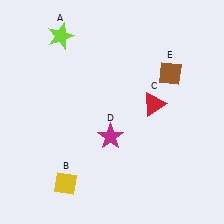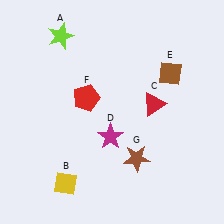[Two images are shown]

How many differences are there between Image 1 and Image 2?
There are 2 differences between the two images.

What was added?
A red pentagon (F), a brown star (G) were added in Image 2.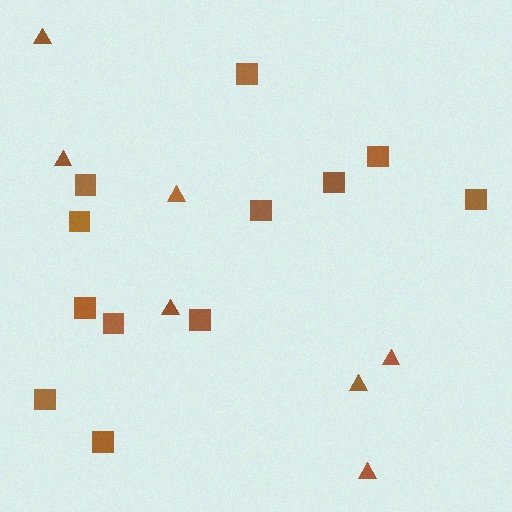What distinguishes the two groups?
There are 2 groups: one group of squares (12) and one group of triangles (7).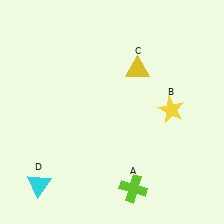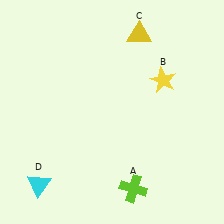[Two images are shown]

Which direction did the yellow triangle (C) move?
The yellow triangle (C) moved up.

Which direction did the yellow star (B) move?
The yellow star (B) moved up.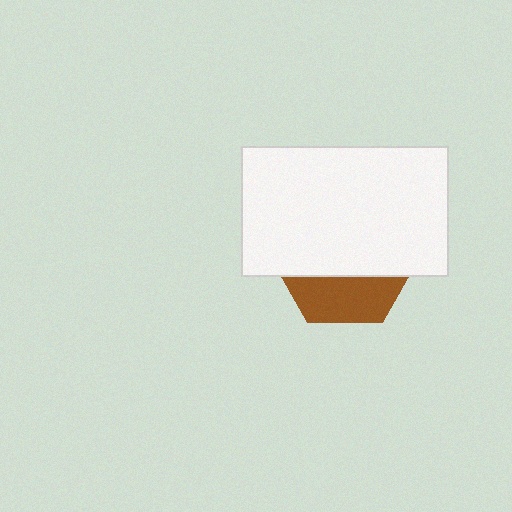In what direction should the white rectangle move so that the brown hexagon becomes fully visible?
The white rectangle should move up. That is the shortest direction to clear the overlap and leave the brown hexagon fully visible.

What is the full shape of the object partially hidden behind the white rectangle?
The partially hidden object is a brown hexagon.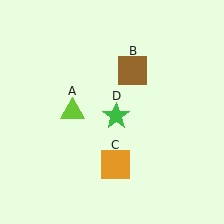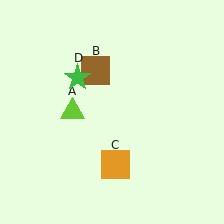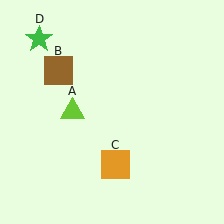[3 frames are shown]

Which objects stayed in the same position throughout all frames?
Lime triangle (object A) and orange square (object C) remained stationary.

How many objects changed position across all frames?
2 objects changed position: brown square (object B), green star (object D).